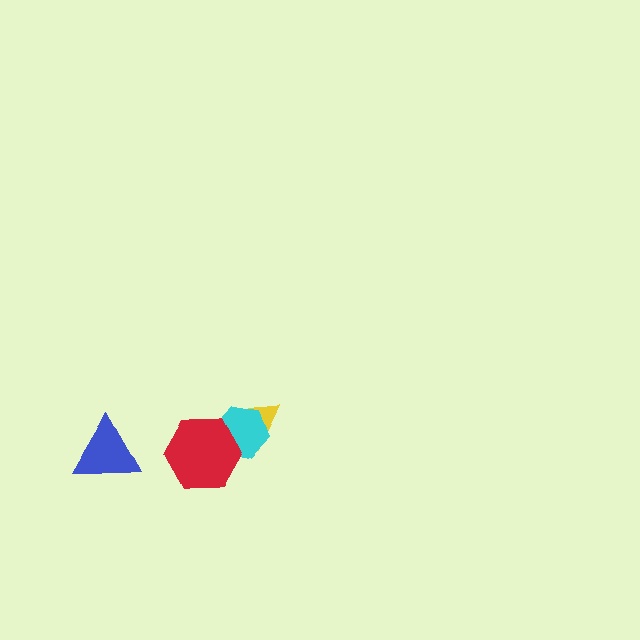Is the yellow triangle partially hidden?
Yes, it is partially covered by another shape.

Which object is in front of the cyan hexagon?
The red hexagon is in front of the cyan hexagon.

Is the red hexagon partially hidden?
No, no other shape covers it.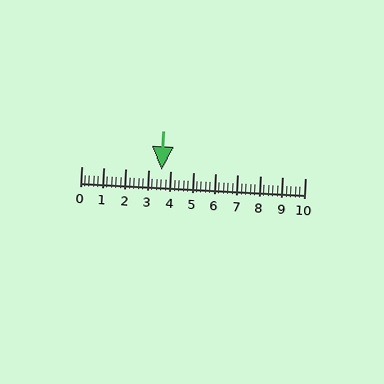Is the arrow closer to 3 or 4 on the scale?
The arrow is closer to 4.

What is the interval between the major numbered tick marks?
The major tick marks are spaced 1 units apart.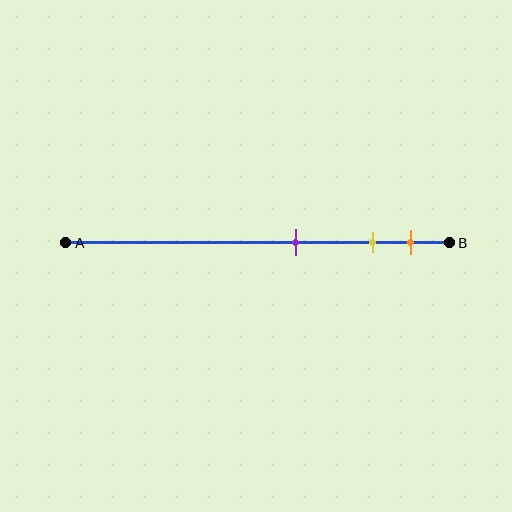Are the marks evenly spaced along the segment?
No, the marks are not evenly spaced.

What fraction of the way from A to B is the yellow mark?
The yellow mark is approximately 80% (0.8) of the way from A to B.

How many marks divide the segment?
There are 3 marks dividing the segment.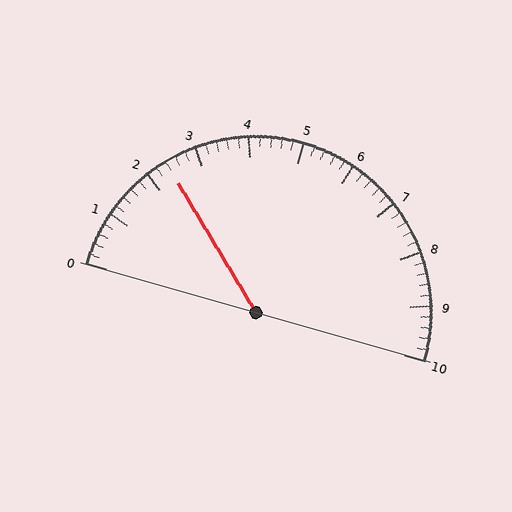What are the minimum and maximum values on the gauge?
The gauge ranges from 0 to 10.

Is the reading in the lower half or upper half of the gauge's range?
The reading is in the lower half of the range (0 to 10).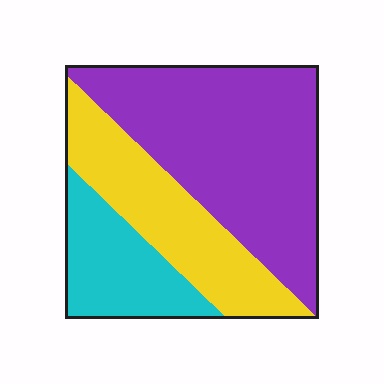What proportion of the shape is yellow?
Yellow takes up about one quarter (1/4) of the shape.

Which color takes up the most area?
Purple, at roughly 50%.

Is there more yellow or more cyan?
Yellow.